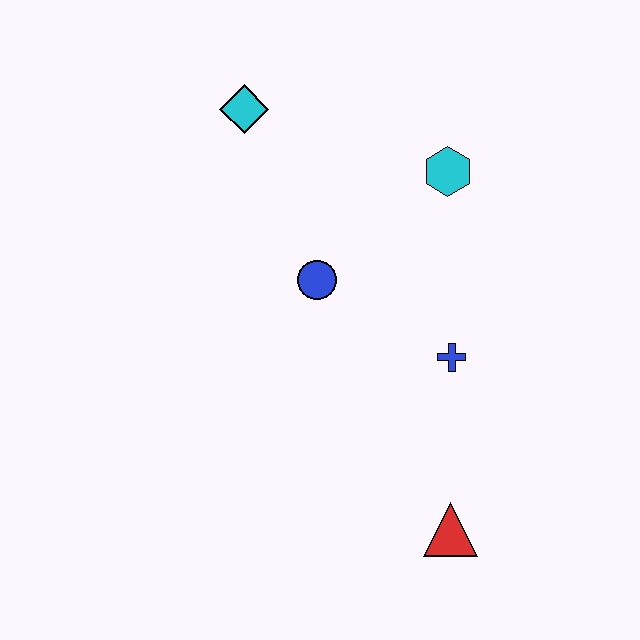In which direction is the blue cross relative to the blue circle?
The blue cross is to the right of the blue circle.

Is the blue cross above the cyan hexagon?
No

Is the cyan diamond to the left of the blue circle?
Yes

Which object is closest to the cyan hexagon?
The blue circle is closest to the cyan hexagon.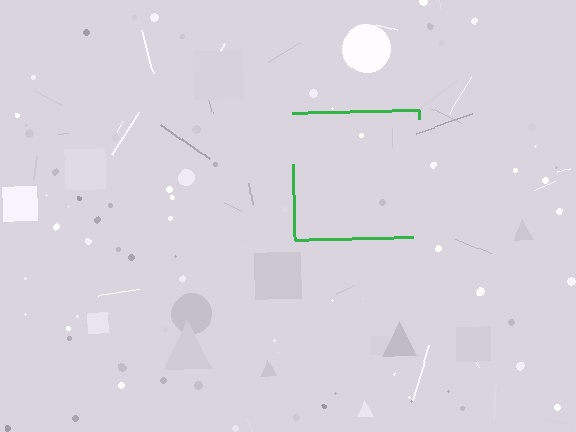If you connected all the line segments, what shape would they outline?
They would outline a square.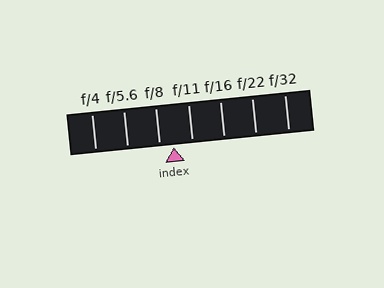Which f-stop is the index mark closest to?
The index mark is closest to f/8.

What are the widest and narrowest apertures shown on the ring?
The widest aperture shown is f/4 and the narrowest is f/32.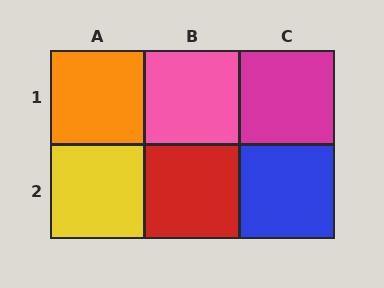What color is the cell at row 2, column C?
Blue.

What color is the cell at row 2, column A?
Yellow.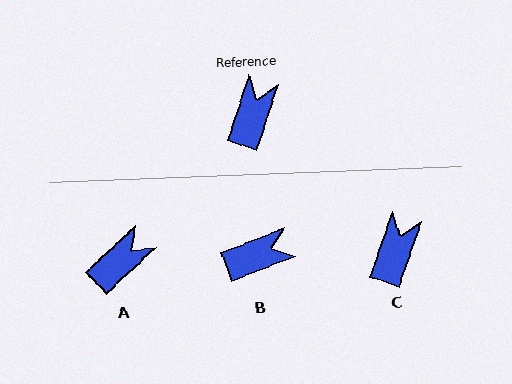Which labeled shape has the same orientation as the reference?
C.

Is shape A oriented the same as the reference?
No, it is off by about 28 degrees.